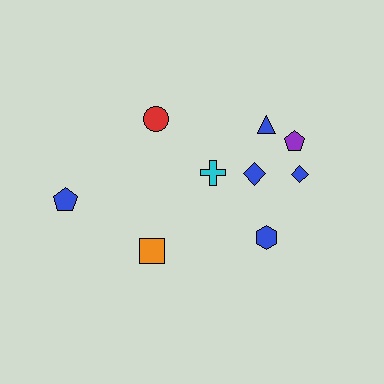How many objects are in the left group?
There are 3 objects.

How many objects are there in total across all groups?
There are 9 objects.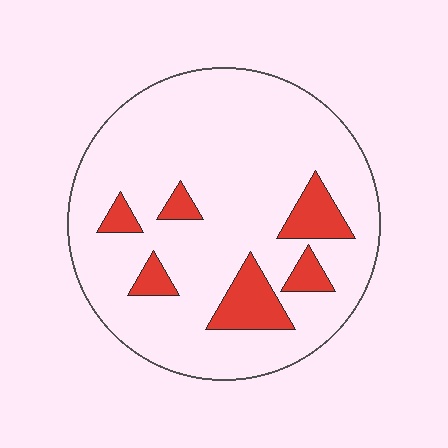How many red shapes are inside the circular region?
6.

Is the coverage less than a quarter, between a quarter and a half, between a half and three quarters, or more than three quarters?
Less than a quarter.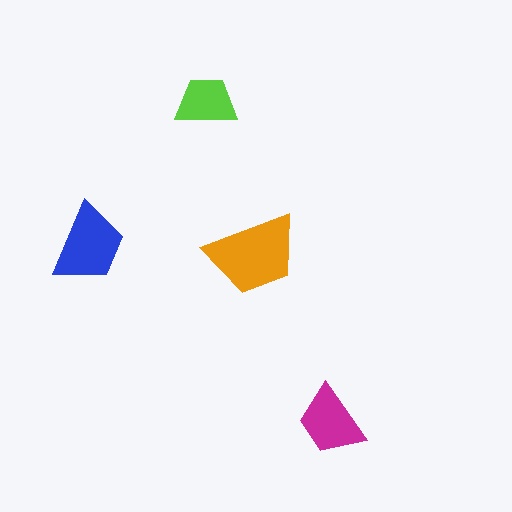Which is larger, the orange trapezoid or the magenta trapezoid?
The orange one.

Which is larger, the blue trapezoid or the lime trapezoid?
The blue one.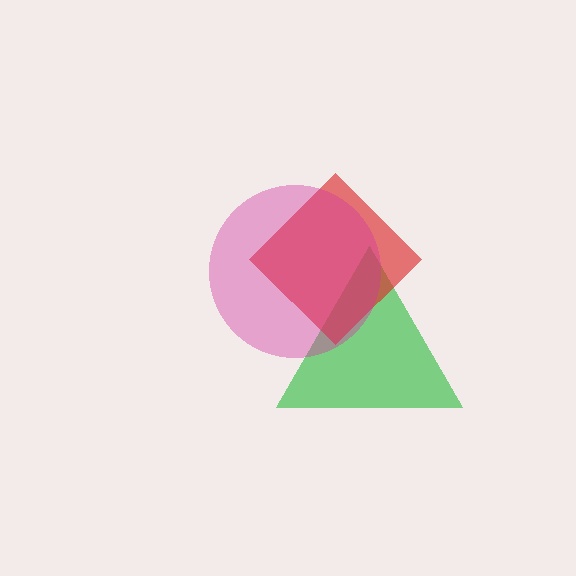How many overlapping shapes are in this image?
There are 3 overlapping shapes in the image.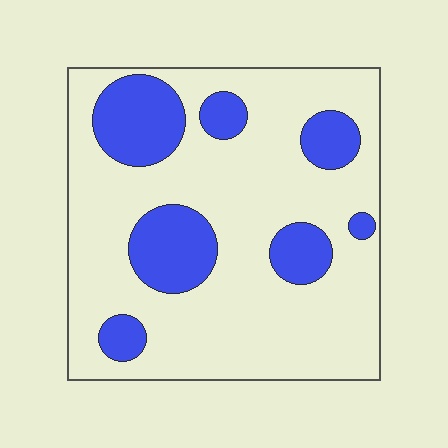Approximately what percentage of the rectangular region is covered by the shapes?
Approximately 25%.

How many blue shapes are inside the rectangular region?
7.